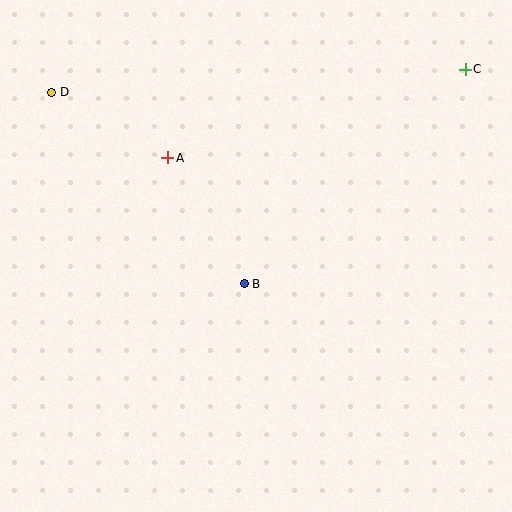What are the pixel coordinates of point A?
Point A is at (168, 158).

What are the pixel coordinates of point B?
Point B is at (244, 284).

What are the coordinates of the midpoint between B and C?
The midpoint between B and C is at (355, 177).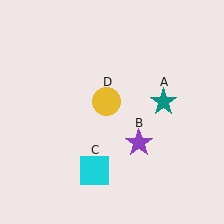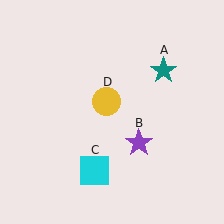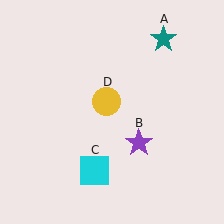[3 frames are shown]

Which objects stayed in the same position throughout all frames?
Purple star (object B) and cyan square (object C) and yellow circle (object D) remained stationary.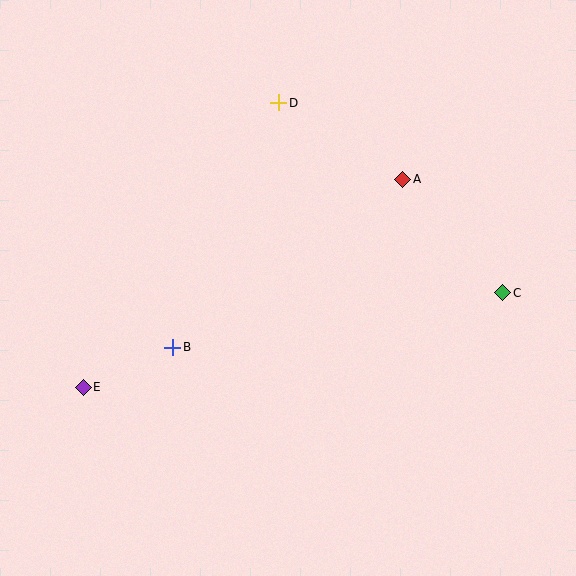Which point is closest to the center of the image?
Point B at (173, 347) is closest to the center.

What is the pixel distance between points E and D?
The distance between E and D is 345 pixels.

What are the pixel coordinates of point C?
Point C is at (503, 293).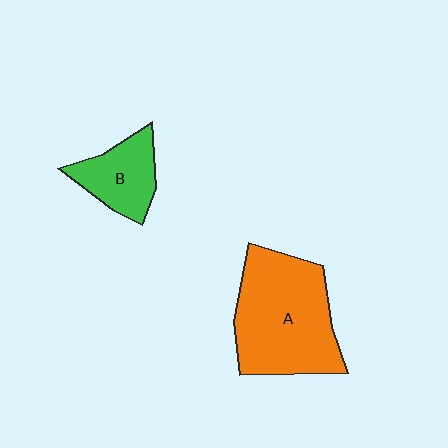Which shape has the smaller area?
Shape B (green).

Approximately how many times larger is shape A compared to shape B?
Approximately 2.2 times.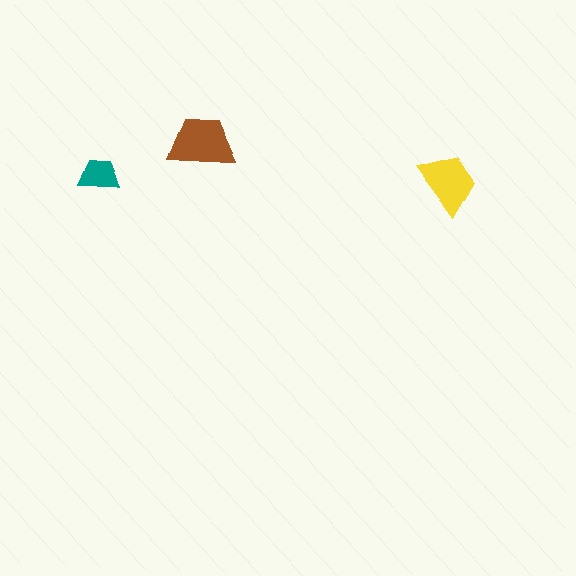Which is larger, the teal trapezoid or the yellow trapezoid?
The yellow one.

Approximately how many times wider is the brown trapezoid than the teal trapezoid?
About 1.5 times wider.